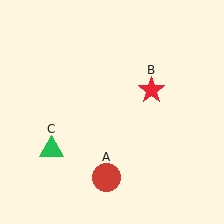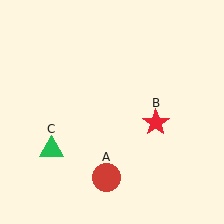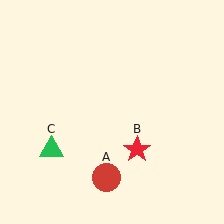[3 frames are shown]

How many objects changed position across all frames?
1 object changed position: red star (object B).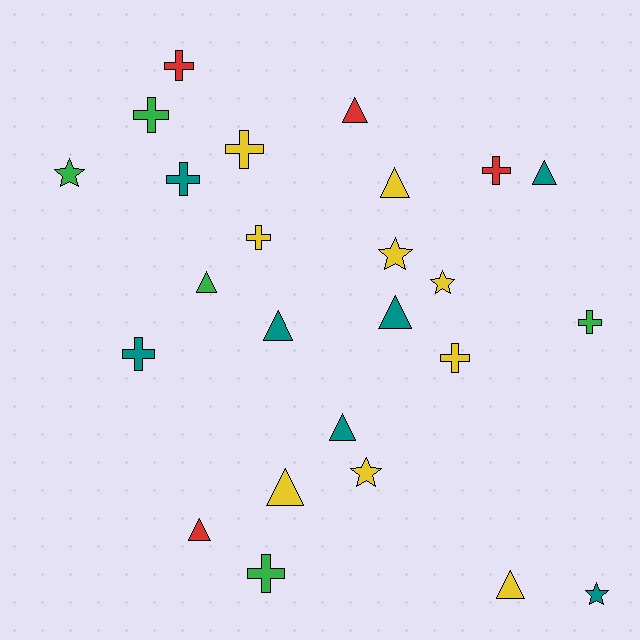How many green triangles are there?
There is 1 green triangle.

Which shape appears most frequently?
Cross, with 10 objects.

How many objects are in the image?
There are 25 objects.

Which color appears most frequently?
Yellow, with 9 objects.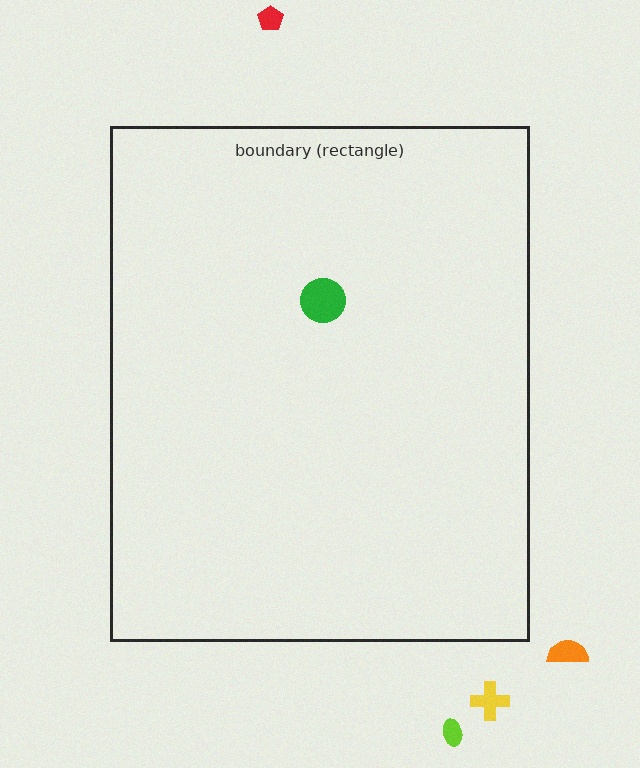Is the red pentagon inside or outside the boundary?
Outside.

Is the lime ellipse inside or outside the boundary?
Outside.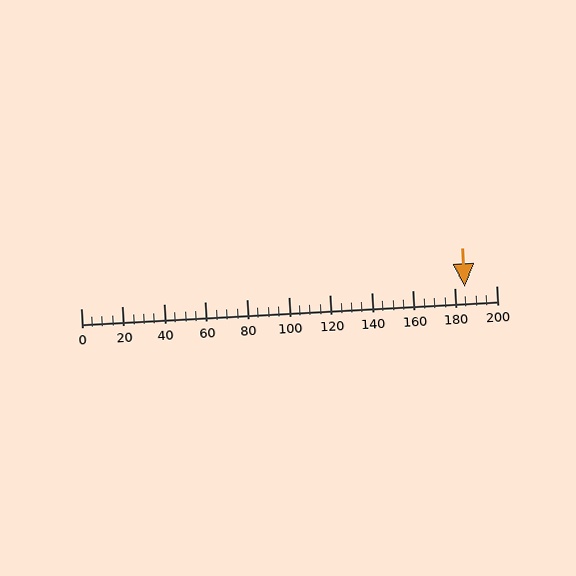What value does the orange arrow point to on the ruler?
The orange arrow points to approximately 185.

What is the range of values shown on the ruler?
The ruler shows values from 0 to 200.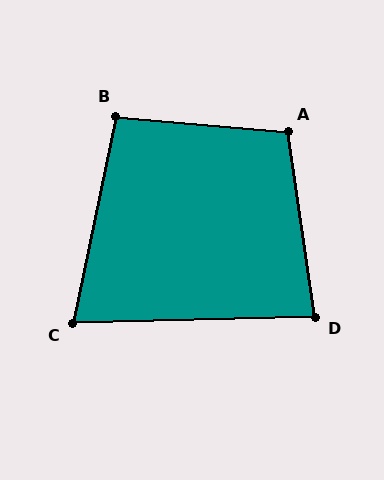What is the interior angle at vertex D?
Approximately 83 degrees (acute).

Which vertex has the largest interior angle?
A, at approximately 103 degrees.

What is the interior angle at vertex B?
Approximately 97 degrees (obtuse).